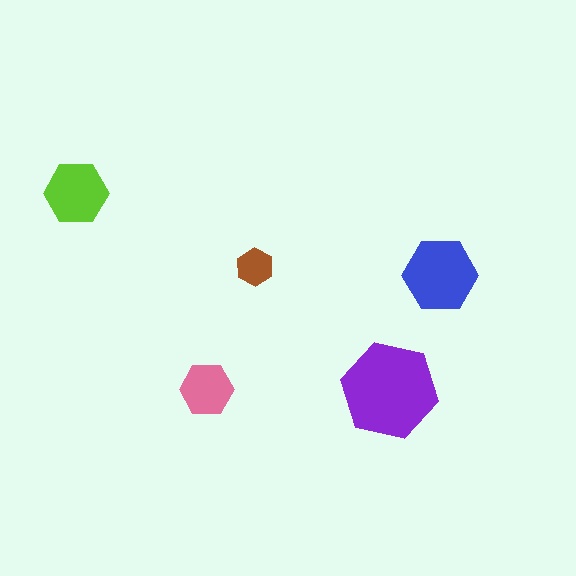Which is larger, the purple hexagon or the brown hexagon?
The purple one.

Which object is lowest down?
The purple hexagon is bottommost.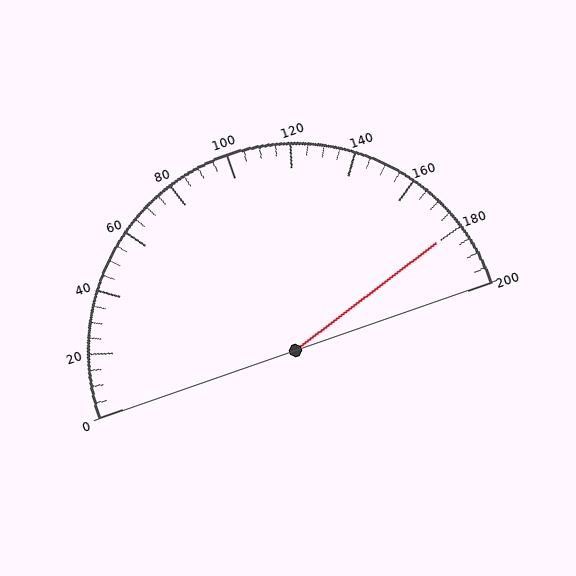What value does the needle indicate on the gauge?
The needle indicates approximately 180.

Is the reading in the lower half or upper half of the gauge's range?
The reading is in the upper half of the range (0 to 200).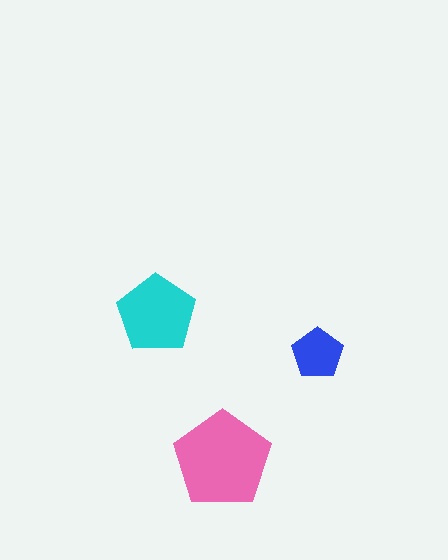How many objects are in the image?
There are 3 objects in the image.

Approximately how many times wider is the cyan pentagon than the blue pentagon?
About 1.5 times wider.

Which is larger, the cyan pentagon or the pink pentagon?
The pink one.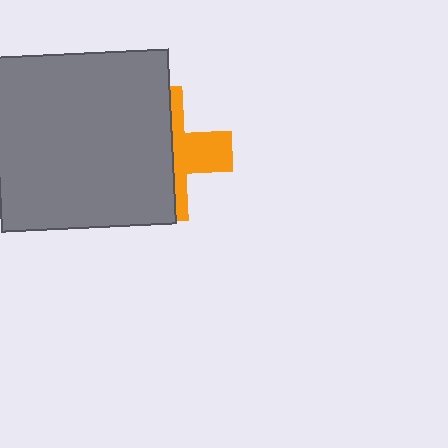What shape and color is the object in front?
The object in front is a gray square.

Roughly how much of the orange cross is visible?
A small part of it is visible (roughly 37%).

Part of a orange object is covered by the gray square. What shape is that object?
It is a cross.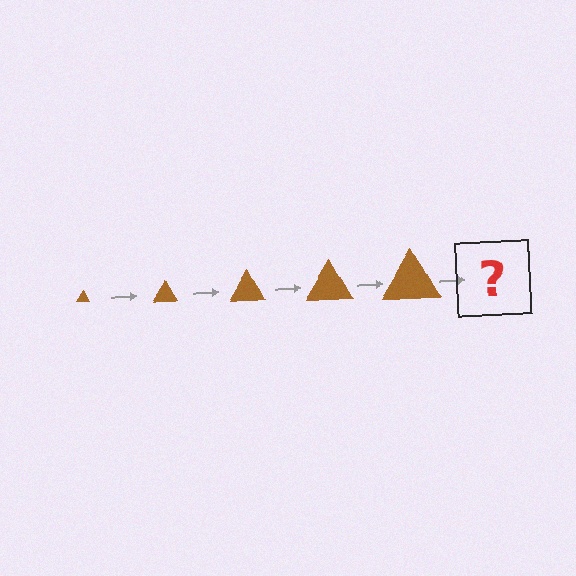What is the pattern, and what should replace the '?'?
The pattern is that the triangle gets progressively larger each step. The '?' should be a brown triangle, larger than the previous one.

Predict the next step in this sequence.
The next step is a brown triangle, larger than the previous one.